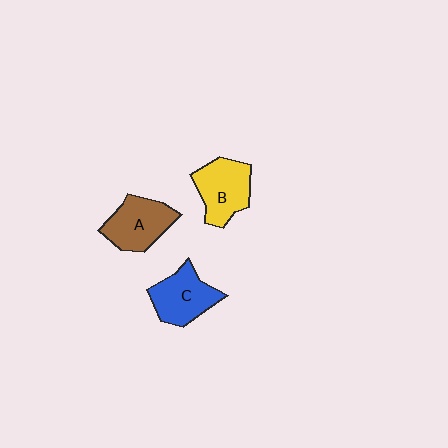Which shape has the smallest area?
Shape C (blue).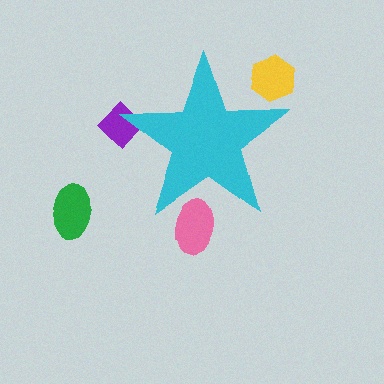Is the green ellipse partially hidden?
No, the green ellipse is fully visible.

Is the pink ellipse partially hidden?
Yes, the pink ellipse is partially hidden behind the cyan star.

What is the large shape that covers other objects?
A cyan star.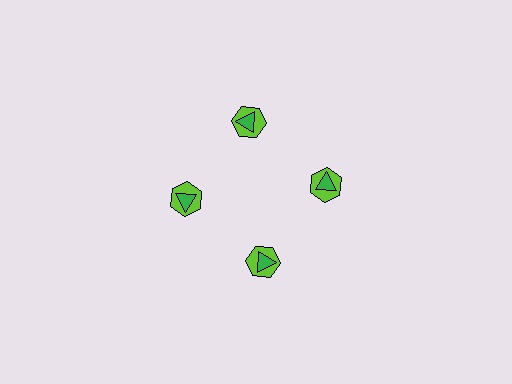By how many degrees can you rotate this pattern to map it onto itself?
The pattern maps onto itself every 90 degrees of rotation.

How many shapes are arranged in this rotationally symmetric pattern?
There are 8 shapes, arranged in 4 groups of 2.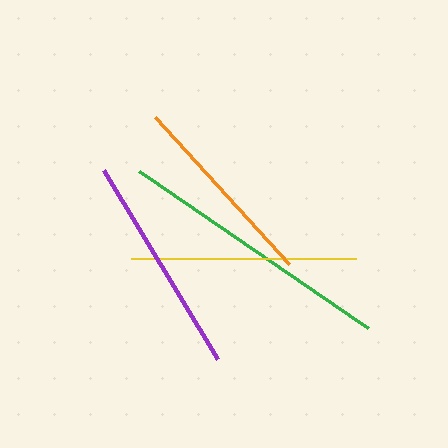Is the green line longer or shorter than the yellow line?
The green line is longer than the yellow line.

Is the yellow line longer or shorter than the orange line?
The yellow line is longer than the orange line.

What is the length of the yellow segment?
The yellow segment is approximately 226 pixels long.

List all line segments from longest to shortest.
From longest to shortest: green, yellow, purple, orange.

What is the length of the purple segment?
The purple segment is approximately 221 pixels long.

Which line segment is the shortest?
The orange line is the shortest at approximately 199 pixels.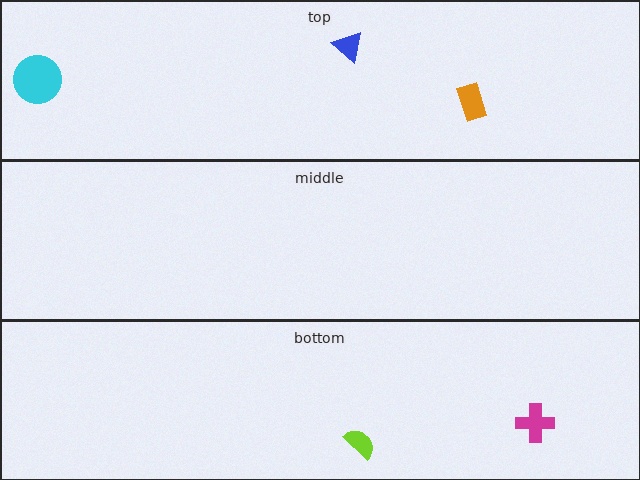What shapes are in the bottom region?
The lime semicircle, the magenta cross.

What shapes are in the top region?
The cyan circle, the blue triangle, the orange rectangle.